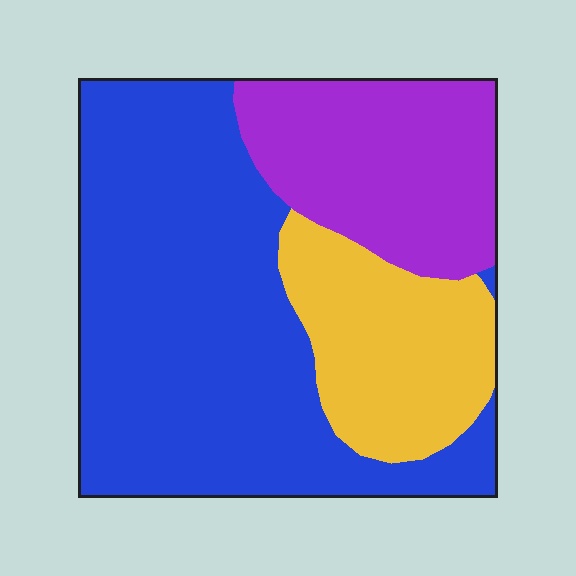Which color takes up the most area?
Blue, at roughly 55%.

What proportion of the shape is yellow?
Yellow covers 20% of the shape.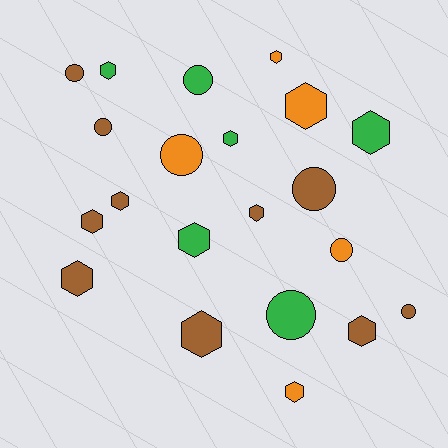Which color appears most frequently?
Brown, with 10 objects.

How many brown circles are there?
There are 4 brown circles.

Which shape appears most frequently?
Hexagon, with 13 objects.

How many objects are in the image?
There are 21 objects.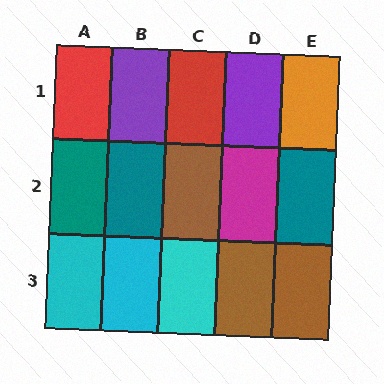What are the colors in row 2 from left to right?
Teal, teal, brown, magenta, teal.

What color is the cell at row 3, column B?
Cyan.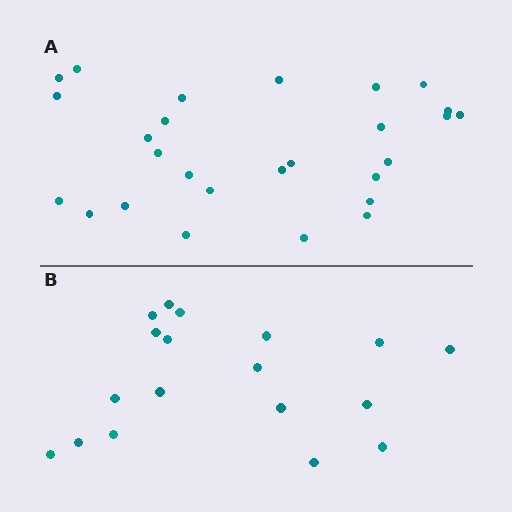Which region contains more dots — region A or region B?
Region A (the top region) has more dots.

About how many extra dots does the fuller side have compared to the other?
Region A has roughly 8 or so more dots than region B.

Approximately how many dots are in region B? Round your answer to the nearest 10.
About 20 dots. (The exact count is 18, which rounds to 20.)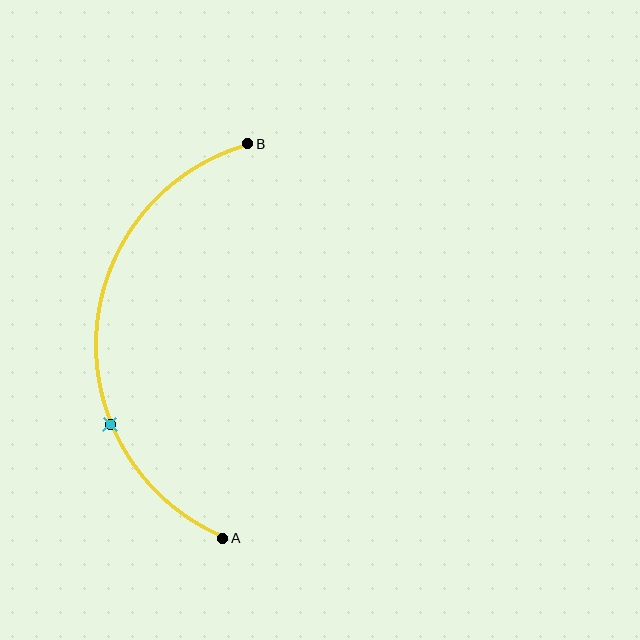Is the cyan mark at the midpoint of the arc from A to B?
No. The cyan mark lies on the arc but is closer to endpoint A. The arc midpoint would be at the point on the curve equidistant along the arc from both A and B.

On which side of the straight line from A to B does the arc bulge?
The arc bulges to the left of the straight line connecting A and B.